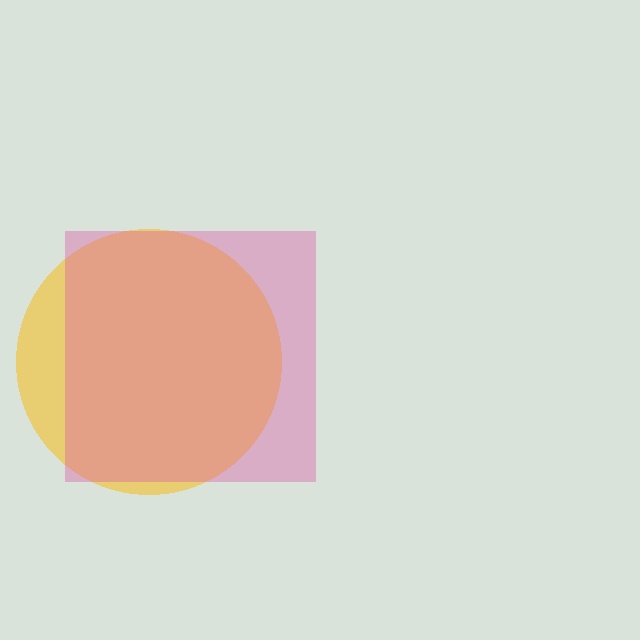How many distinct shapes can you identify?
There are 2 distinct shapes: a yellow circle, a pink square.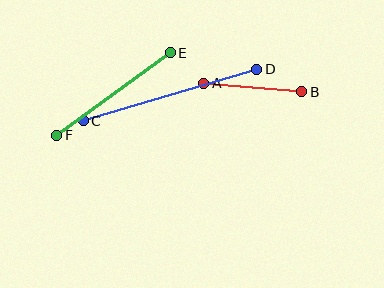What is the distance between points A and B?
The distance is approximately 98 pixels.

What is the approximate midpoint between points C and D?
The midpoint is at approximately (170, 95) pixels.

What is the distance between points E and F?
The distance is approximately 140 pixels.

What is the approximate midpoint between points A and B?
The midpoint is at approximately (253, 88) pixels.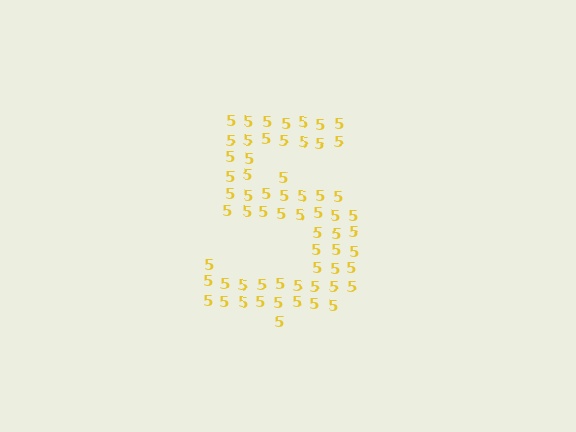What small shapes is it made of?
It is made of small digit 5's.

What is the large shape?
The large shape is the digit 5.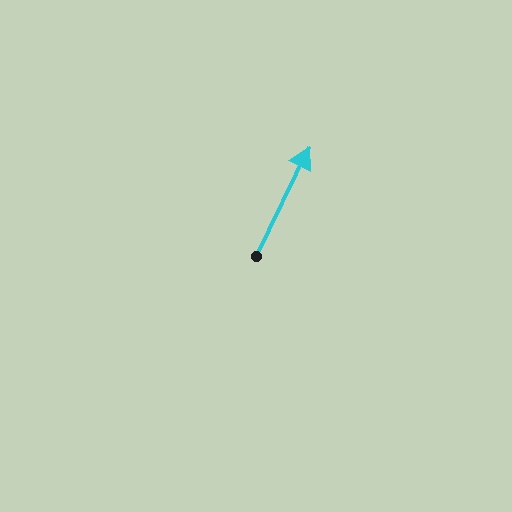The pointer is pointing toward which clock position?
Roughly 1 o'clock.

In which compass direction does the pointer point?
Northeast.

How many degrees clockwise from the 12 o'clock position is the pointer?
Approximately 26 degrees.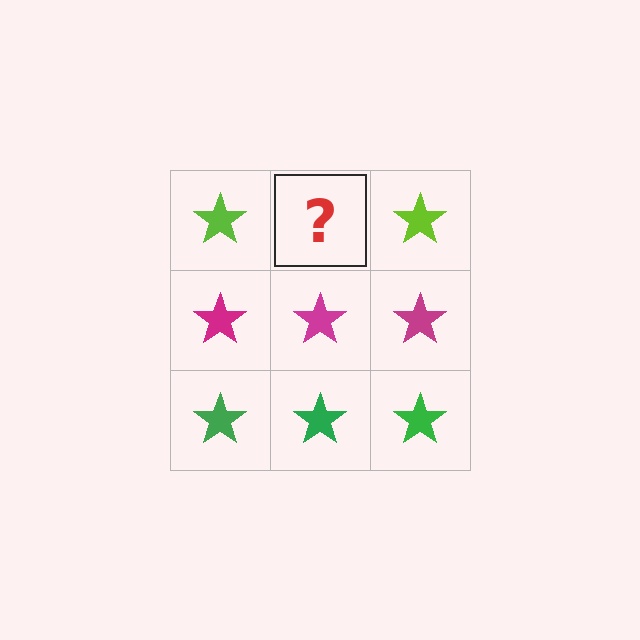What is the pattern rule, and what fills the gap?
The rule is that each row has a consistent color. The gap should be filled with a lime star.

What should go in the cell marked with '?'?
The missing cell should contain a lime star.